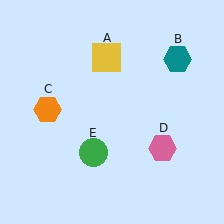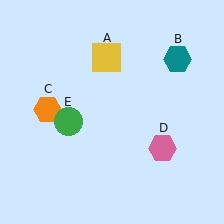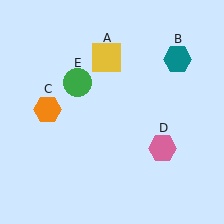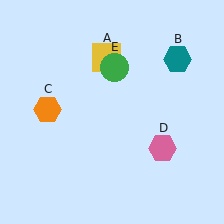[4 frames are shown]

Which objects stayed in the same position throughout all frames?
Yellow square (object A) and teal hexagon (object B) and orange hexagon (object C) and pink hexagon (object D) remained stationary.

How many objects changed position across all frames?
1 object changed position: green circle (object E).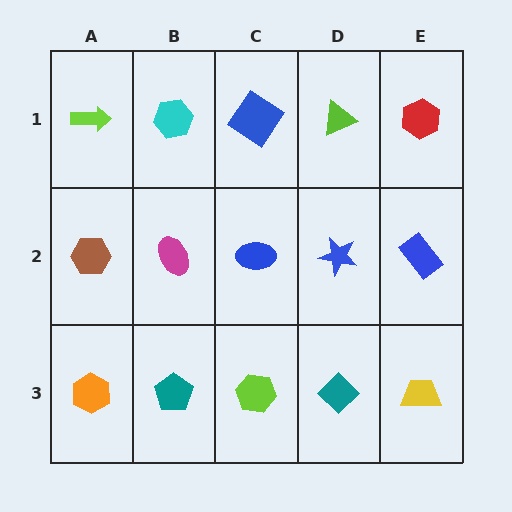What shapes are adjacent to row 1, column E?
A blue rectangle (row 2, column E), a lime triangle (row 1, column D).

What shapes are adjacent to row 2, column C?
A blue diamond (row 1, column C), a lime hexagon (row 3, column C), a magenta ellipse (row 2, column B), a blue star (row 2, column D).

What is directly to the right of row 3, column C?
A teal diamond.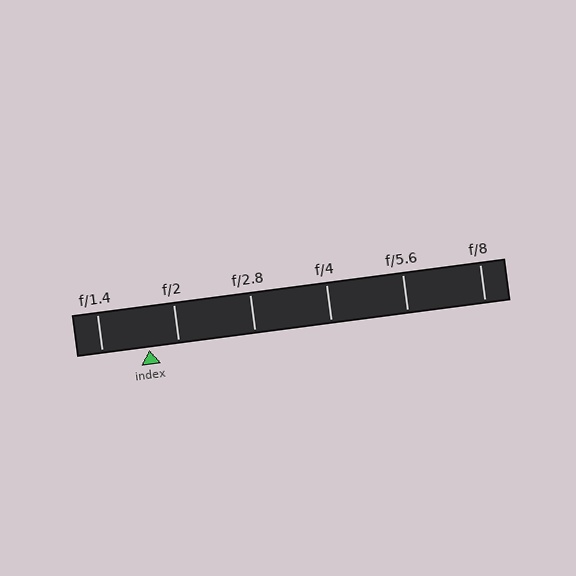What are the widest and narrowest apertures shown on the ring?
The widest aperture shown is f/1.4 and the narrowest is f/8.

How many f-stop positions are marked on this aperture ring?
There are 6 f-stop positions marked.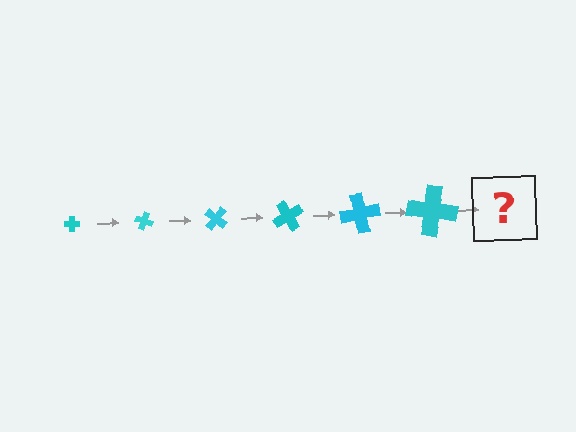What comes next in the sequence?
The next element should be a cross, larger than the previous one and rotated 120 degrees from the start.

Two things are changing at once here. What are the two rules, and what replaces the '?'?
The two rules are that the cross grows larger each step and it rotates 20 degrees each step. The '?' should be a cross, larger than the previous one and rotated 120 degrees from the start.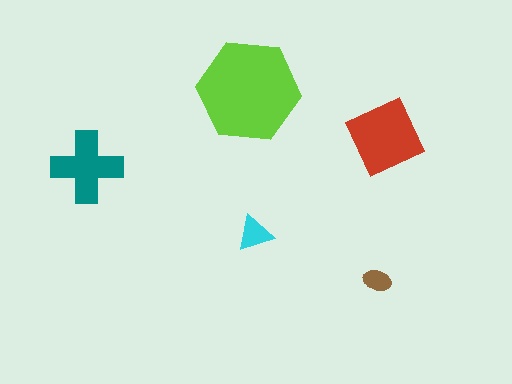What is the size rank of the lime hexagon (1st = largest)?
1st.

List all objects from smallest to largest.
The brown ellipse, the cyan triangle, the teal cross, the red square, the lime hexagon.